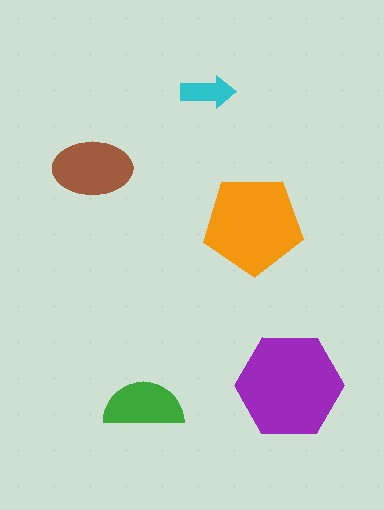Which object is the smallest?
The cyan arrow.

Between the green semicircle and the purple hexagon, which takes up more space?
The purple hexagon.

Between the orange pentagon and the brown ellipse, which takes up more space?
The orange pentagon.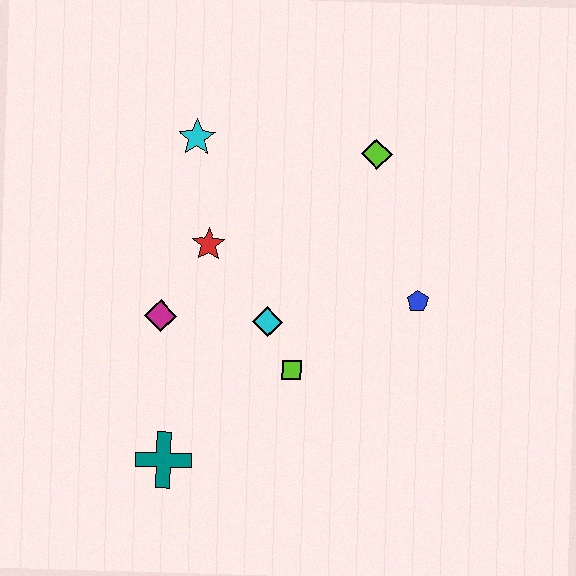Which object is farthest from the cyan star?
The teal cross is farthest from the cyan star.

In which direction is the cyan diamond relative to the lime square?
The cyan diamond is above the lime square.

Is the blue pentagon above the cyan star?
No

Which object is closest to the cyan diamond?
The lime square is closest to the cyan diamond.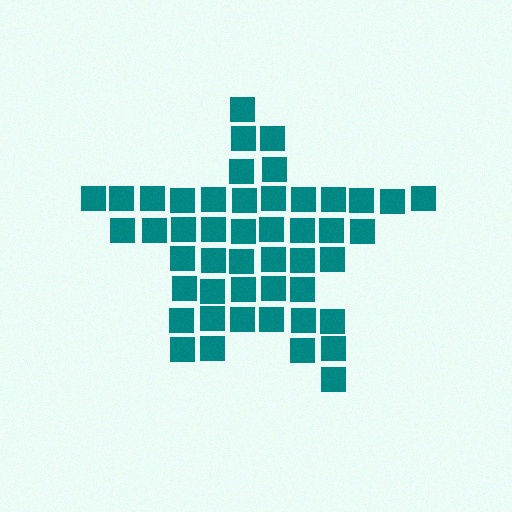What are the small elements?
The small elements are squares.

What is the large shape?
The large shape is a star.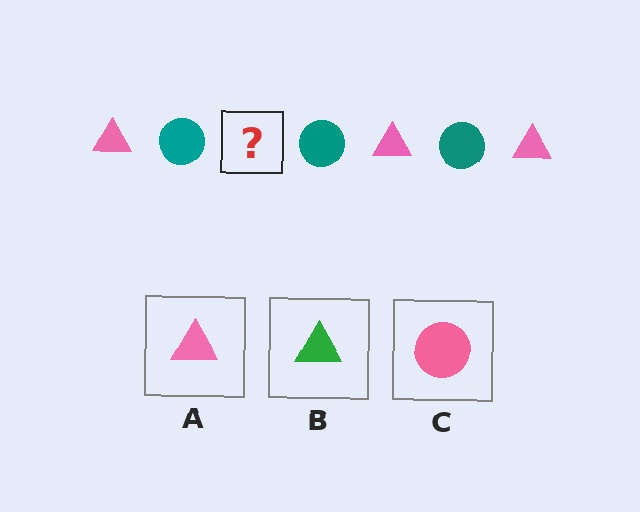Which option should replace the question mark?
Option A.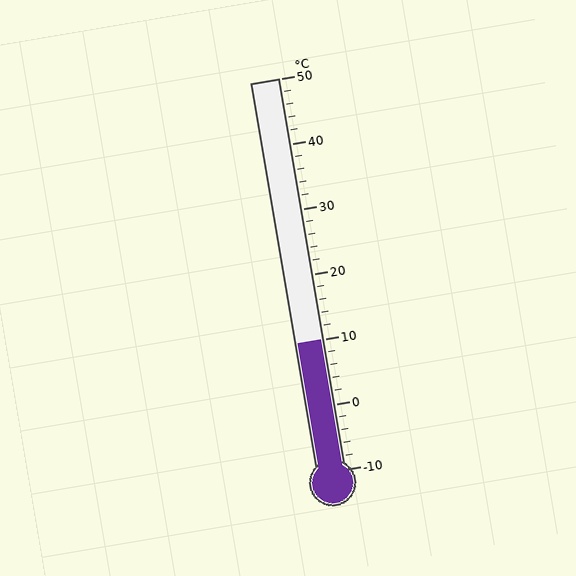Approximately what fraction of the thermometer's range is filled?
The thermometer is filled to approximately 35% of its range.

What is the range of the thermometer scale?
The thermometer scale ranges from -10°C to 50°C.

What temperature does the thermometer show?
The thermometer shows approximately 10°C.